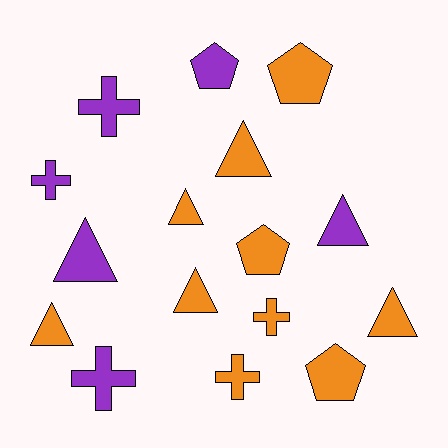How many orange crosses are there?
There are 2 orange crosses.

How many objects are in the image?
There are 16 objects.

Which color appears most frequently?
Orange, with 10 objects.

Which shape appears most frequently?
Triangle, with 7 objects.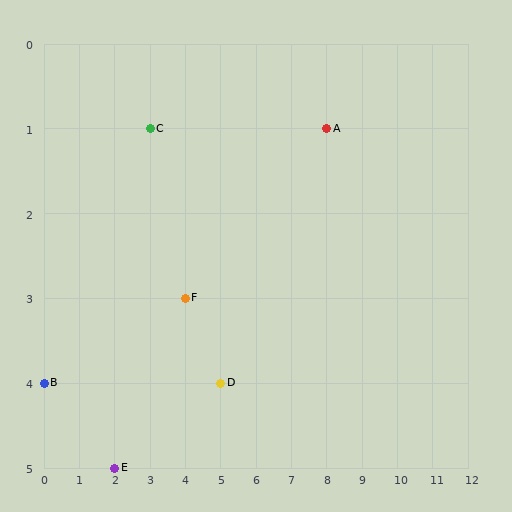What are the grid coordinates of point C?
Point C is at grid coordinates (3, 1).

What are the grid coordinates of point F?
Point F is at grid coordinates (4, 3).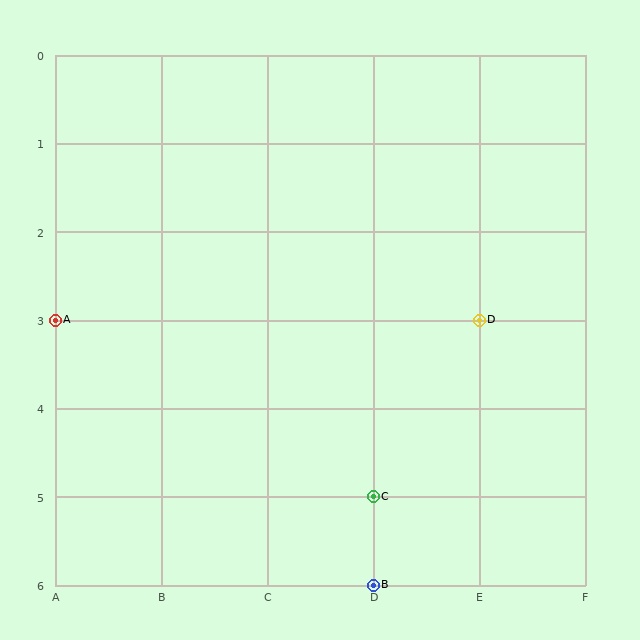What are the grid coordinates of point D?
Point D is at grid coordinates (E, 3).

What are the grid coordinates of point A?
Point A is at grid coordinates (A, 3).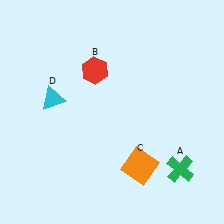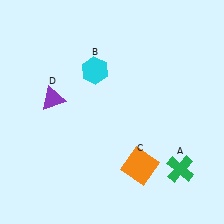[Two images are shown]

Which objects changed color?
B changed from red to cyan. D changed from cyan to purple.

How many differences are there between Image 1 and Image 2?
There are 2 differences between the two images.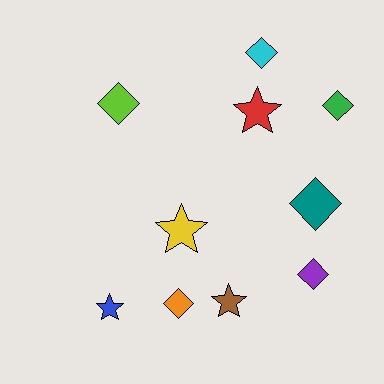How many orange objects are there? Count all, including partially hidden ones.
There is 1 orange object.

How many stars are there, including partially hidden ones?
There are 4 stars.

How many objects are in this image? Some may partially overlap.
There are 10 objects.